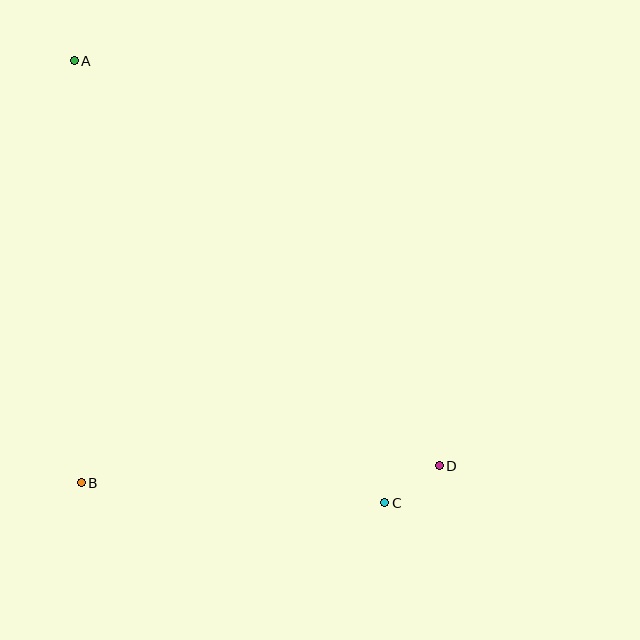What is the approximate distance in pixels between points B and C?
The distance between B and C is approximately 304 pixels.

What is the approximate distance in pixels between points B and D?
The distance between B and D is approximately 358 pixels.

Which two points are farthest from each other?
Points A and D are farthest from each other.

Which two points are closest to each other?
Points C and D are closest to each other.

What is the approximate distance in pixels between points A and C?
The distance between A and C is approximately 540 pixels.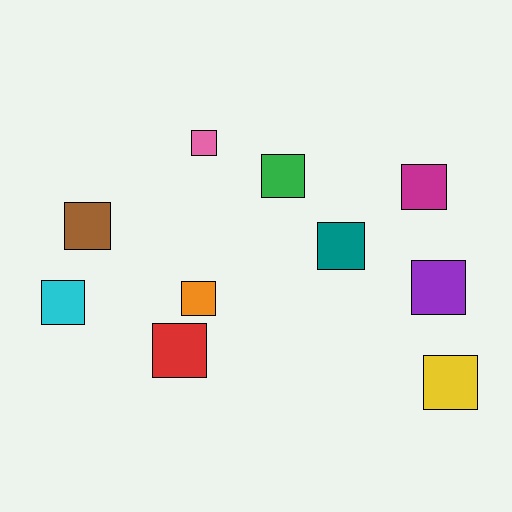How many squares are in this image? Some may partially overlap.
There are 10 squares.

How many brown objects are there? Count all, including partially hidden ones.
There is 1 brown object.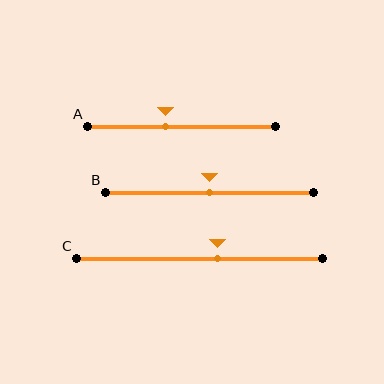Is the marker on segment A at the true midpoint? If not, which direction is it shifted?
No, the marker on segment A is shifted to the left by about 9% of the segment length.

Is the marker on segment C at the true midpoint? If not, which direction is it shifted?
No, the marker on segment C is shifted to the right by about 7% of the segment length.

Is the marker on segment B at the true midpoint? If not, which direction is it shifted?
Yes, the marker on segment B is at the true midpoint.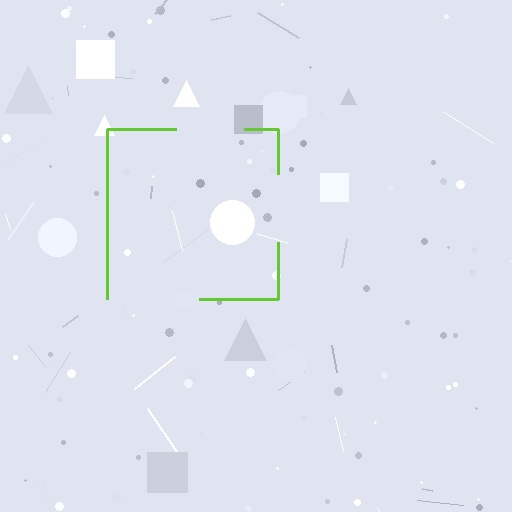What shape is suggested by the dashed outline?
The dashed outline suggests a square.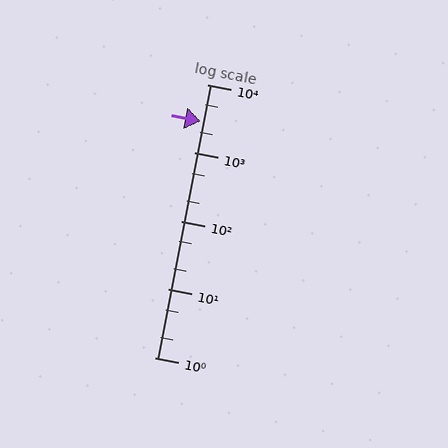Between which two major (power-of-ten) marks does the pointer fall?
The pointer is between 1000 and 10000.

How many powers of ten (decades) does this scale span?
The scale spans 4 decades, from 1 to 10000.